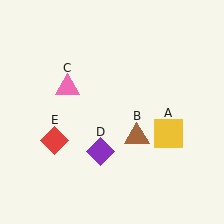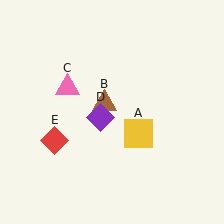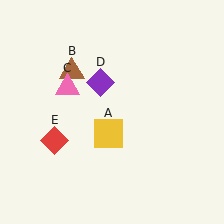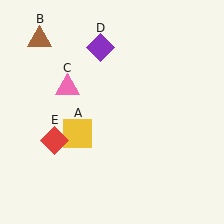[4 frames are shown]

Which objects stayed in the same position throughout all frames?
Pink triangle (object C) and red diamond (object E) remained stationary.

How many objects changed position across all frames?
3 objects changed position: yellow square (object A), brown triangle (object B), purple diamond (object D).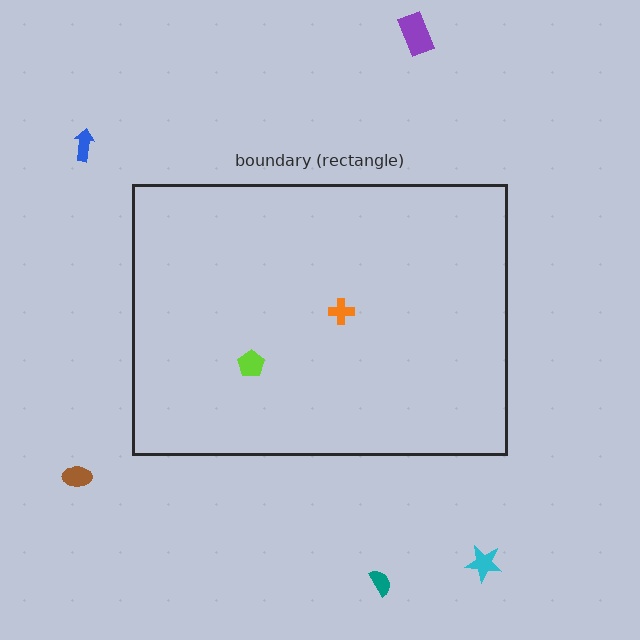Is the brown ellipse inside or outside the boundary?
Outside.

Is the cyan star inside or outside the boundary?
Outside.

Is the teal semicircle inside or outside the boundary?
Outside.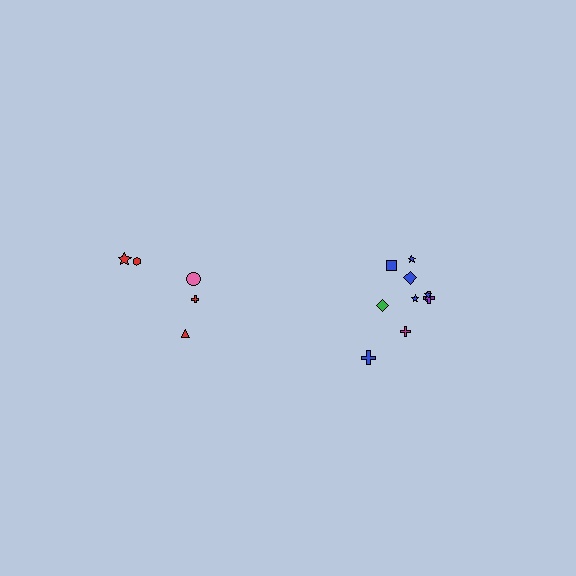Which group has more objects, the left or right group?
The right group.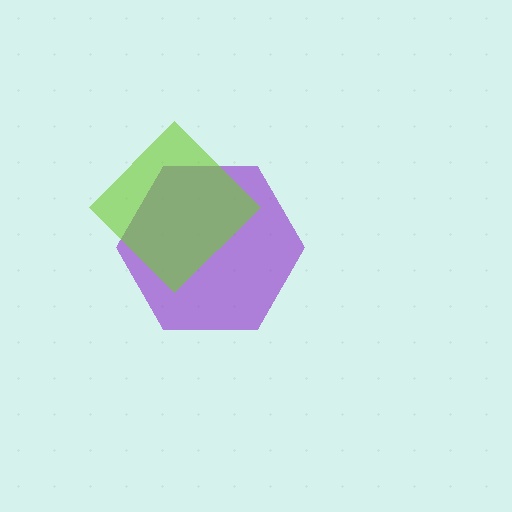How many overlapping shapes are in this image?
There are 2 overlapping shapes in the image.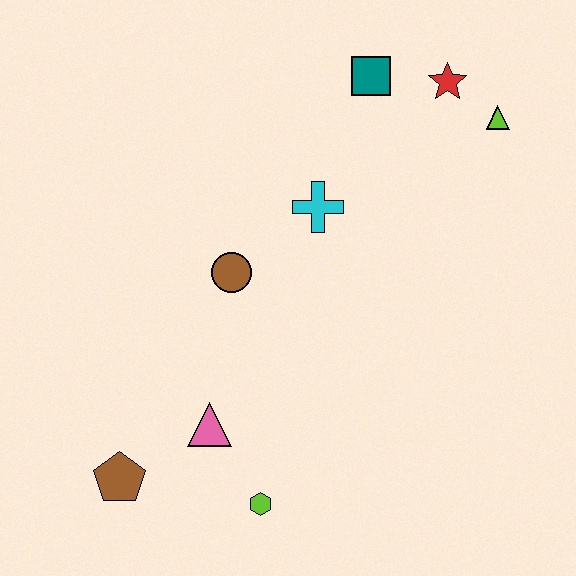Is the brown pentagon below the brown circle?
Yes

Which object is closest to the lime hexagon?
The pink triangle is closest to the lime hexagon.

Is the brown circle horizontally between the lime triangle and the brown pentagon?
Yes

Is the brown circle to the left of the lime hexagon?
Yes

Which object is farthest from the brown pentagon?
The lime triangle is farthest from the brown pentagon.